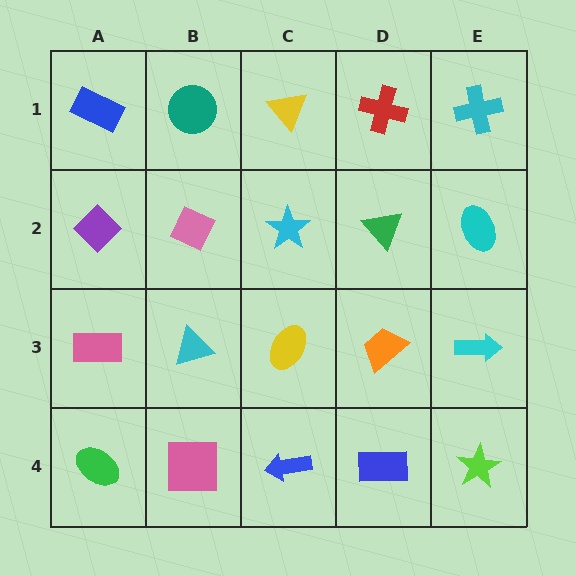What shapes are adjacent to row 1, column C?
A cyan star (row 2, column C), a teal circle (row 1, column B), a red cross (row 1, column D).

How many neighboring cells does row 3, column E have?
3.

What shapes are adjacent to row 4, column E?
A cyan arrow (row 3, column E), a blue rectangle (row 4, column D).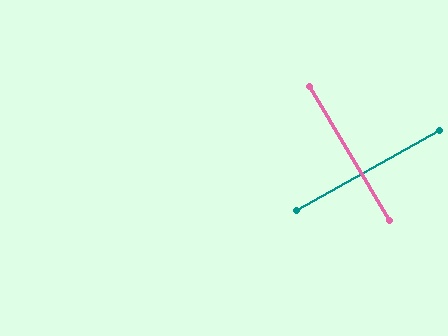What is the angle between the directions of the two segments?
Approximately 88 degrees.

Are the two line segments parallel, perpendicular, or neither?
Perpendicular — they meet at approximately 88°.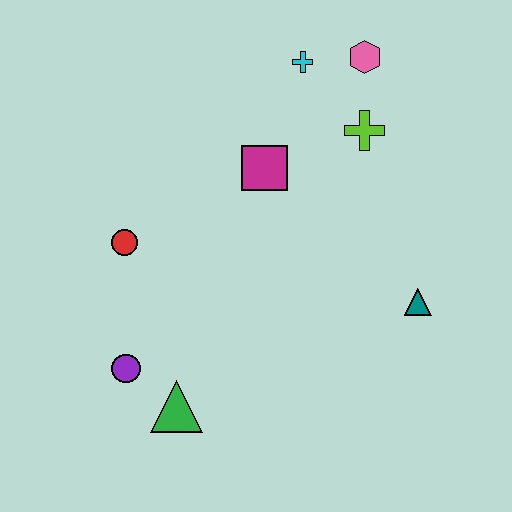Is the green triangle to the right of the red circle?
Yes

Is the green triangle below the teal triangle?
Yes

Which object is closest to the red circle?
The purple circle is closest to the red circle.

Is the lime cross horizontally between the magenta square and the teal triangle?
Yes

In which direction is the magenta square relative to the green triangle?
The magenta square is above the green triangle.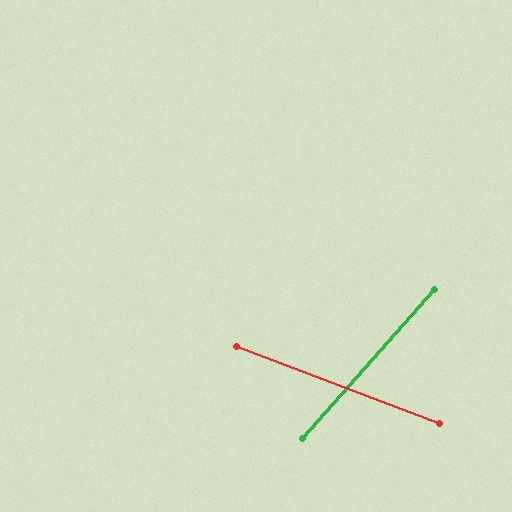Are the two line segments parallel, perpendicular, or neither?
Neither parallel nor perpendicular — they differ by about 69°.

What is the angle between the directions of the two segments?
Approximately 69 degrees.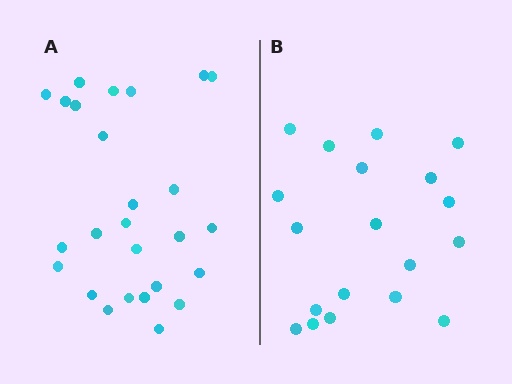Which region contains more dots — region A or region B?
Region A (the left region) has more dots.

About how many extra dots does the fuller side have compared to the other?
Region A has roughly 8 or so more dots than region B.